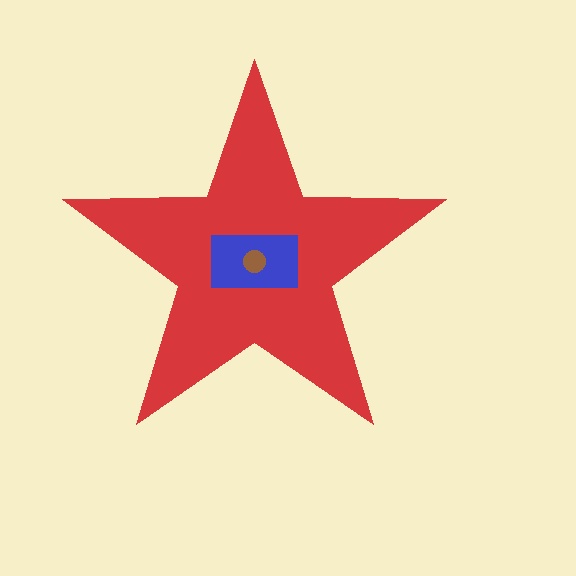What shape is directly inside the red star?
The blue rectangle.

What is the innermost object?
The brown circle.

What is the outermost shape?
The red star.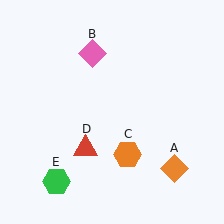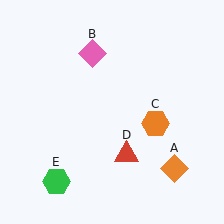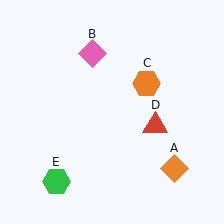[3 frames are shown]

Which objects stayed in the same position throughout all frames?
Orange diamond (object A) and pink diamond (object B) and green hexagon (object E) remained stationary.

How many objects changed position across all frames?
2 objects changed position: orange hexagon (object C), red triangle (object D).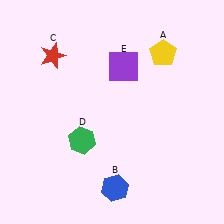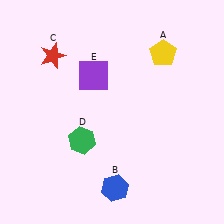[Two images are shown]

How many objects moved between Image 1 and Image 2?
1 object moved between the two images.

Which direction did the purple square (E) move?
The purple square (E) moved left.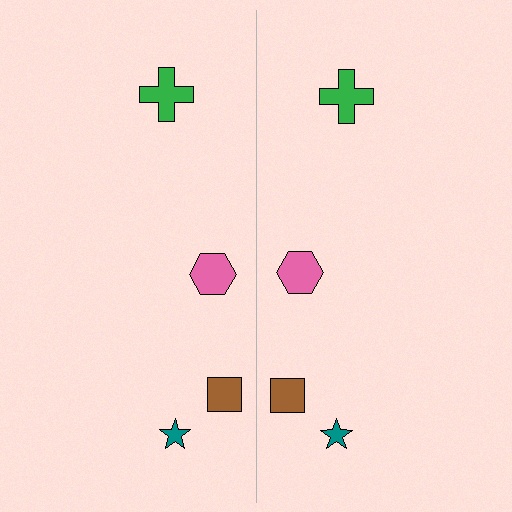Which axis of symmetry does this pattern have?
The pattern has a vertical axis of symmetry running through the center of the image.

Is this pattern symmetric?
Yes, this pattern has bilateral (reflection) symmetry.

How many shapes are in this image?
There are 8 shapes in this image.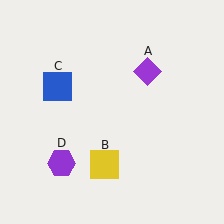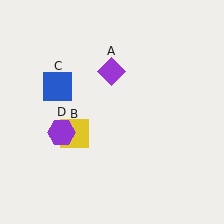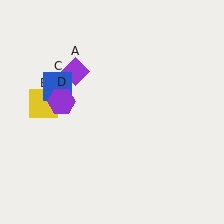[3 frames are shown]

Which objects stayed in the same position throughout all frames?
Blue square (object C) remained stationary.